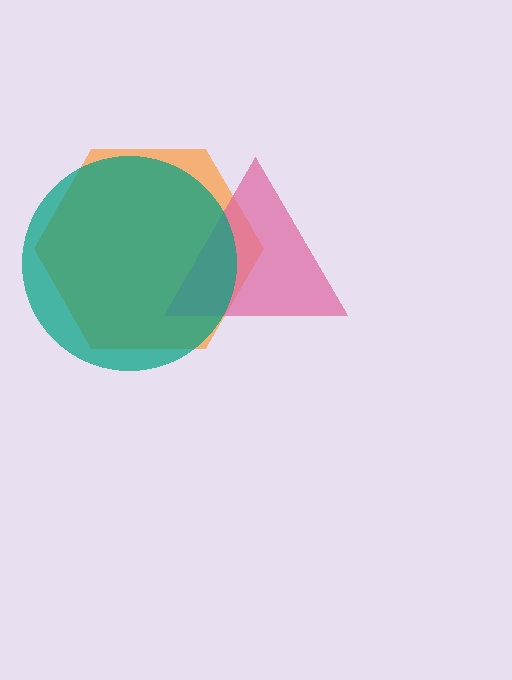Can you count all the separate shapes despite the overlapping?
Yes, there are 3 separate shapes.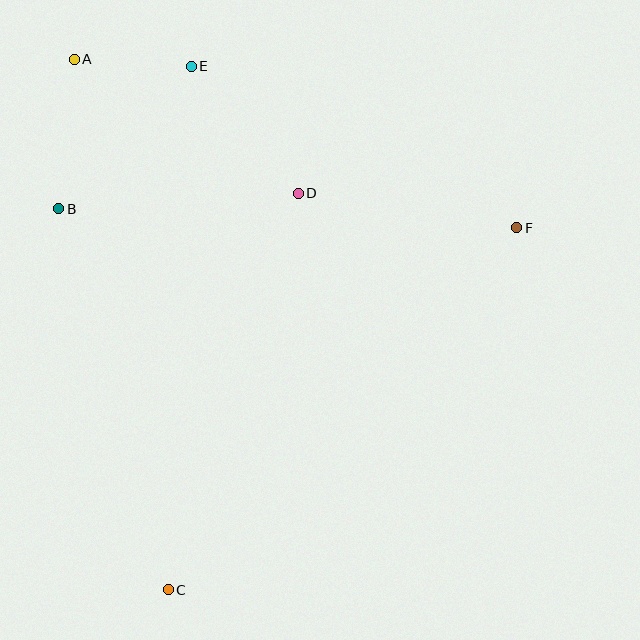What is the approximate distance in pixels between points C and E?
The distance between C and E is approximately 524 pixels.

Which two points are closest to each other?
Points A and E are closest to each other.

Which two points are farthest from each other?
Points A and C are farthest from each other.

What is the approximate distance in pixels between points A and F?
The distance between A and F is approximately 473 pixels.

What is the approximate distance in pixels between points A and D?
The distance between A and D is approximately 261 pixels.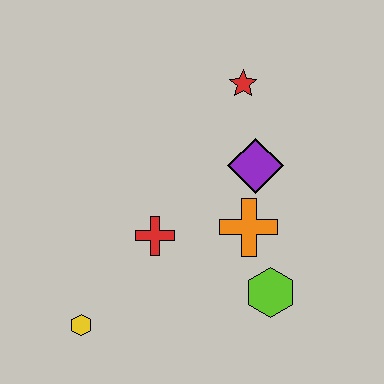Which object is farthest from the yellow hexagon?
The red star is farthest from the yellow hexagon.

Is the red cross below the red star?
Yes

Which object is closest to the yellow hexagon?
The red cross is closest to the yellow hexagon.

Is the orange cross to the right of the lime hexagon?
No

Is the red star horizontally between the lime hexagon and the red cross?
Yes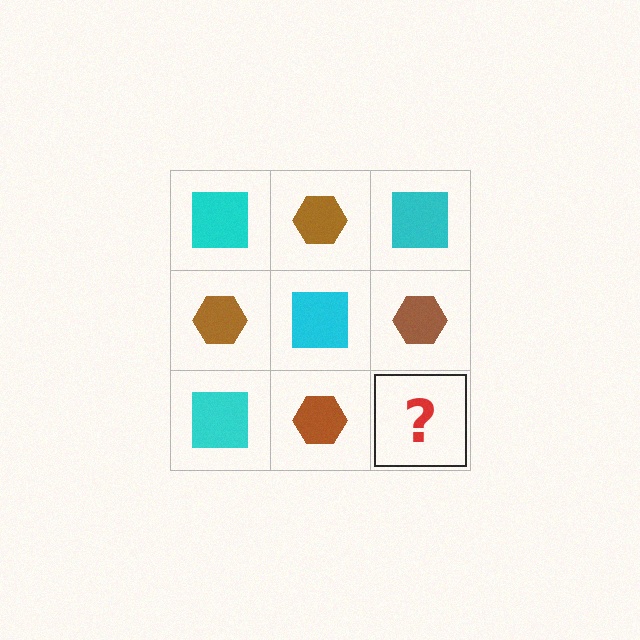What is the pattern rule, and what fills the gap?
The rule is that it alternates cyan square and brown hexagon in a checkerboard pattern. The gap should be filled with a cyan square.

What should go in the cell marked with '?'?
The missing cell should contain a cyan square.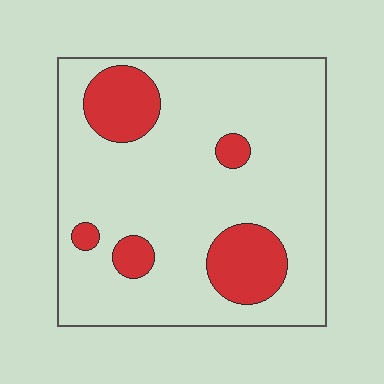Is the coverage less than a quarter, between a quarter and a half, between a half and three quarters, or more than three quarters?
Less than a quarter.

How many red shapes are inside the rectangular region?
5.